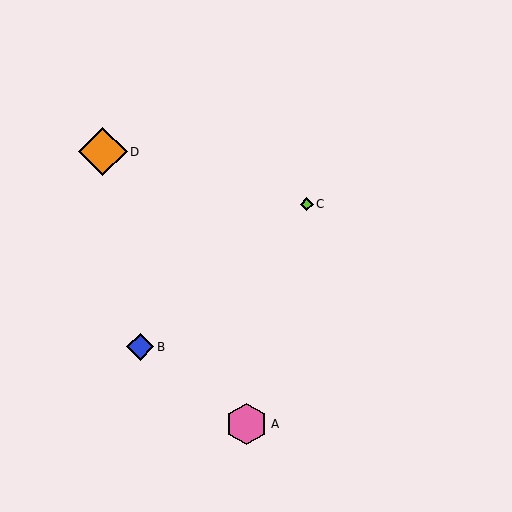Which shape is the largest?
The orange diamond (labeled D) is the largest.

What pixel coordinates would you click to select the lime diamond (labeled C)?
Click at (307, 204) to select the lime diamond C.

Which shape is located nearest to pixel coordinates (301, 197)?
The lime diamond (labeled C) at (307, 204) is nearest to that location.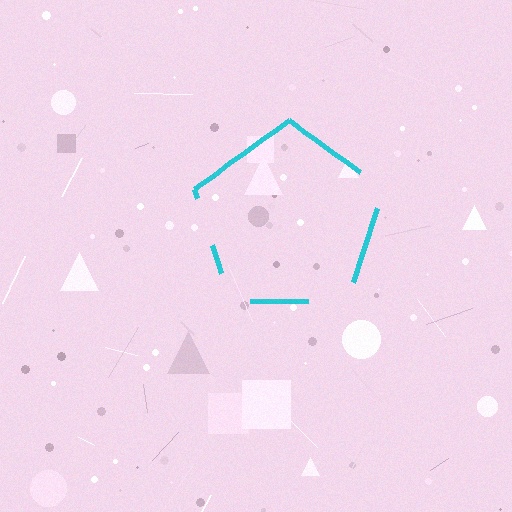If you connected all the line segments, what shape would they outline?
They would outline a pentagon.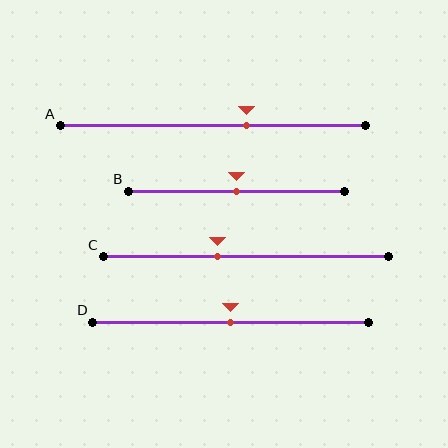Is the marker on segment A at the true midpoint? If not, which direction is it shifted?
No, the marker on segment A is shifted to the right by about 11% of the segment length.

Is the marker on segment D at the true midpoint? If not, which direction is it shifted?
Yes, the marker on segment D is at the true midpoint.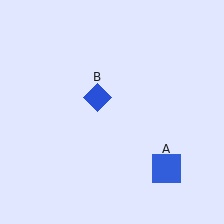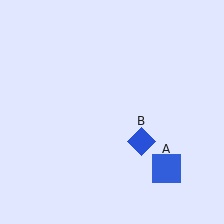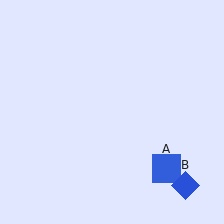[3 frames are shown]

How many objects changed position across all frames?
1 object changed position: blue diamond (object B).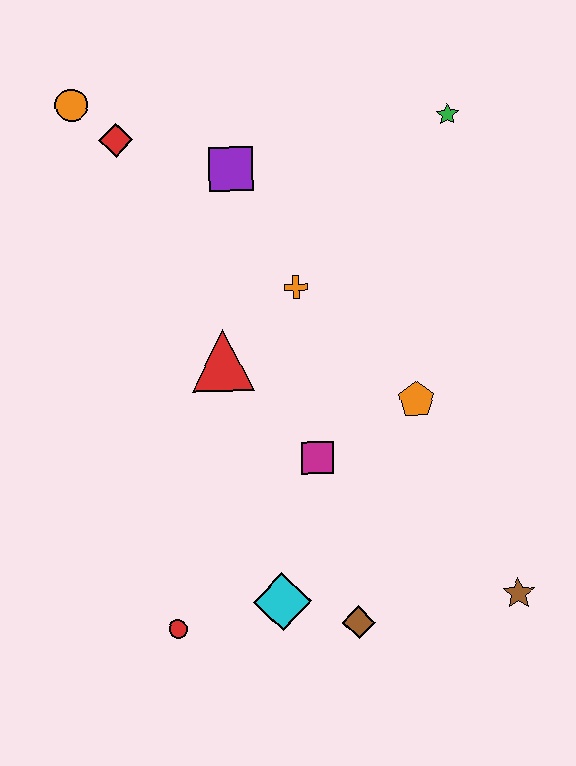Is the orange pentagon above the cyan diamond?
Yes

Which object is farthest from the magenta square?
The orange circle is farthest from the magenta square.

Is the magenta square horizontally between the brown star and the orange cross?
Yes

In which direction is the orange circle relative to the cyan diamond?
The orange circle is above the cyan diamond.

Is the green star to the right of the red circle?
Yes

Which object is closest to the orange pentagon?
The magenta square is closest to the orange pentagon.